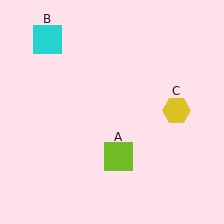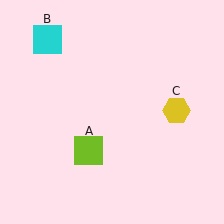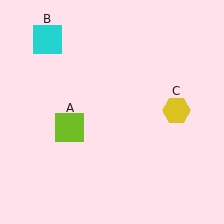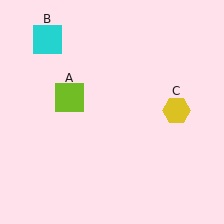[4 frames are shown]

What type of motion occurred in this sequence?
The lime square (object A) rotated clockwise around the center of the scene.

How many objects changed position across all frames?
1 object changed position: lime square (object A).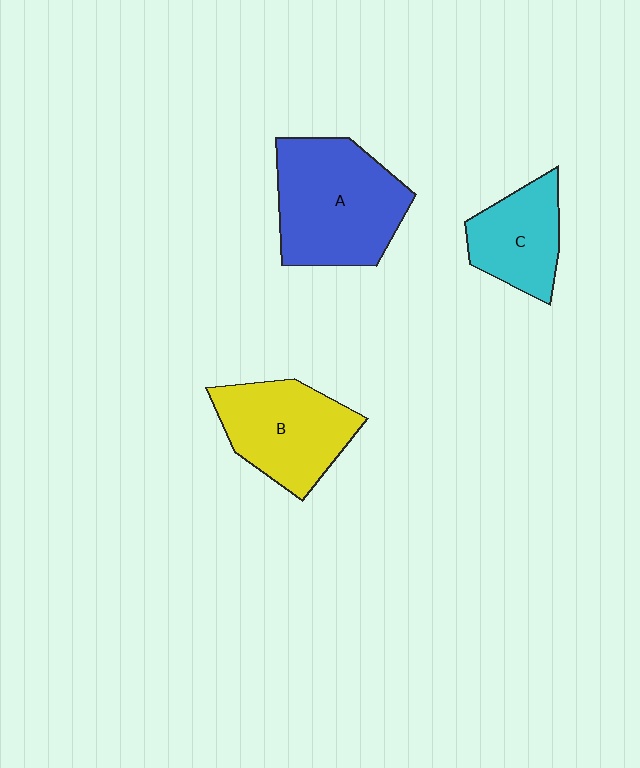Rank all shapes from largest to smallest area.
From largest to smallest: A (blue), B (yellow), C (cyan).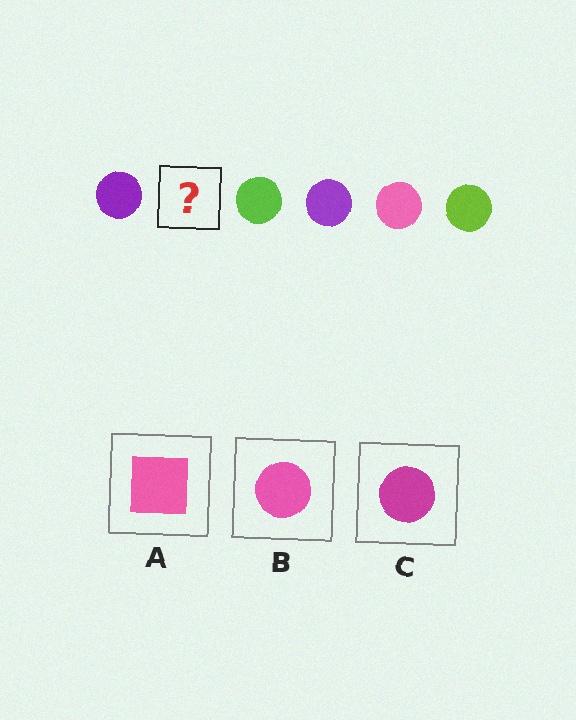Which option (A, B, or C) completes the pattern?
B.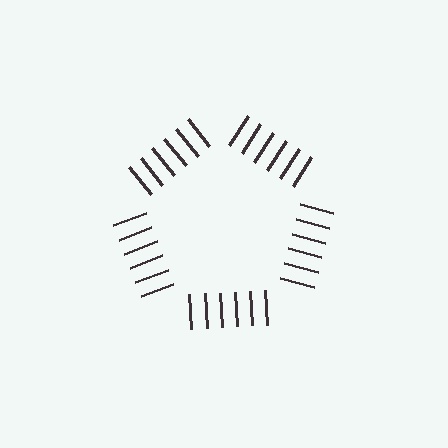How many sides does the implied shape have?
5 sides — the line-ends trace a pentagon.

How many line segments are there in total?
30 — 6 along each of the 5 edges.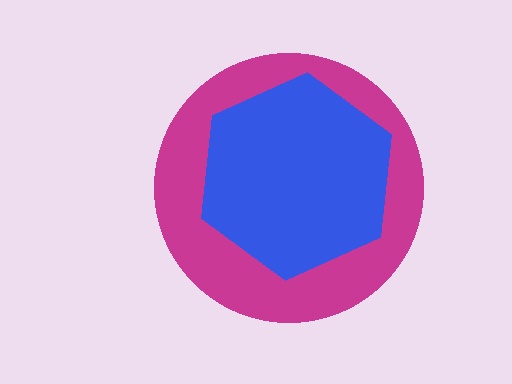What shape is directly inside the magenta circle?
The blue hexagon.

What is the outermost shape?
The magenta circle.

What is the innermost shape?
The blue hexagon.